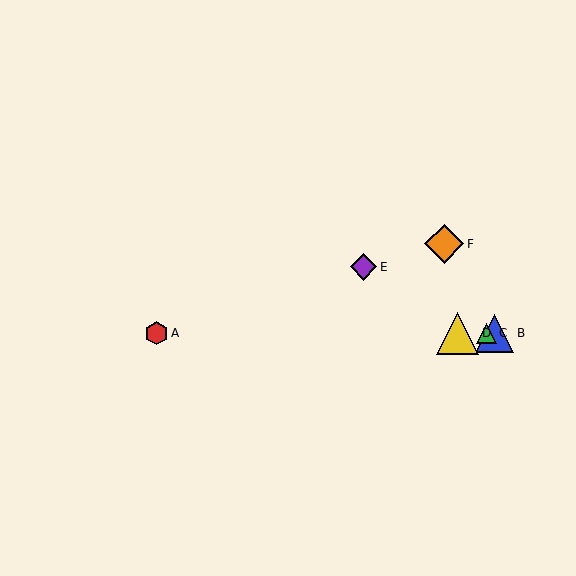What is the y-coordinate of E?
Object E is at y≈267.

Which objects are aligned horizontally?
Objects A, B, C, D are aligned horizontally.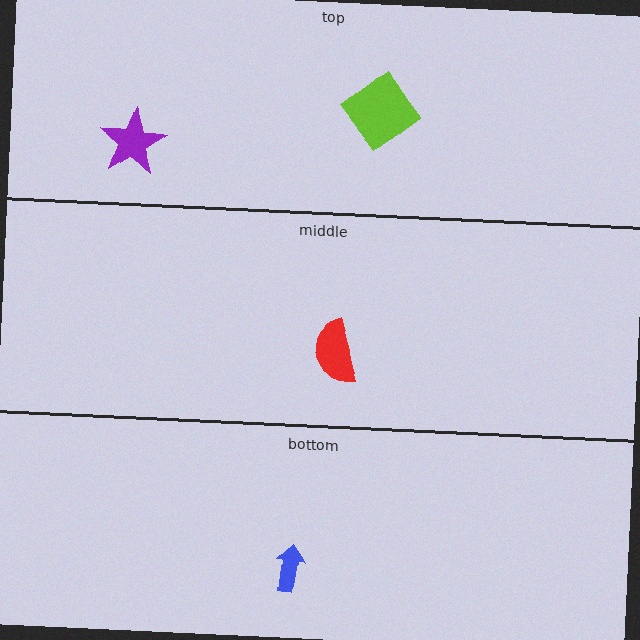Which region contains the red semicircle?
The middle region.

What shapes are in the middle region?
The red semicircle.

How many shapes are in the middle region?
1.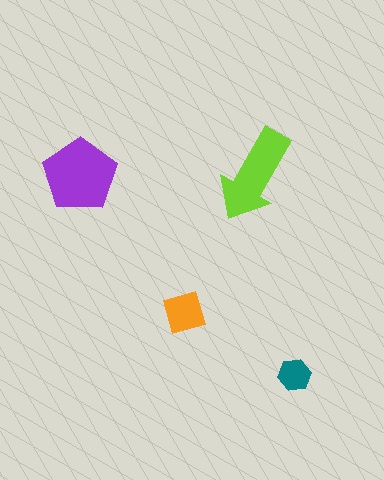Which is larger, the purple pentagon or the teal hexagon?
The purple pentagon.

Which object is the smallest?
The teal hexagon.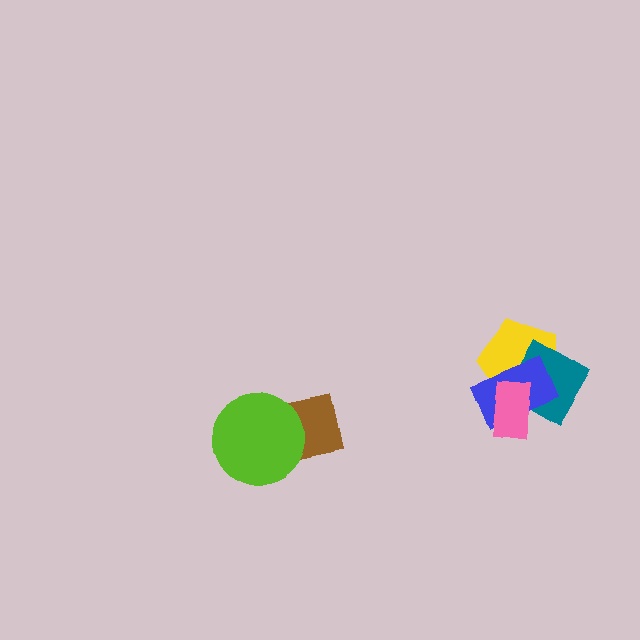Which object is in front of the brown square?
The lime circle is in front of the brown square.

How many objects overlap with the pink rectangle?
3 objects overlap with the pink rectangle.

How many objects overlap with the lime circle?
1 object overlaps with the lime circle.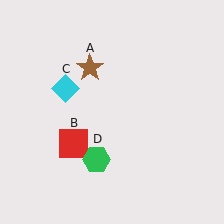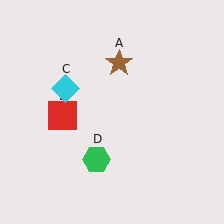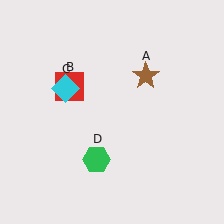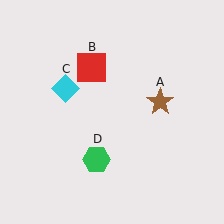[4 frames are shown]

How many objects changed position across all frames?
2 objects changed position: brown star (object A), red square (object B).